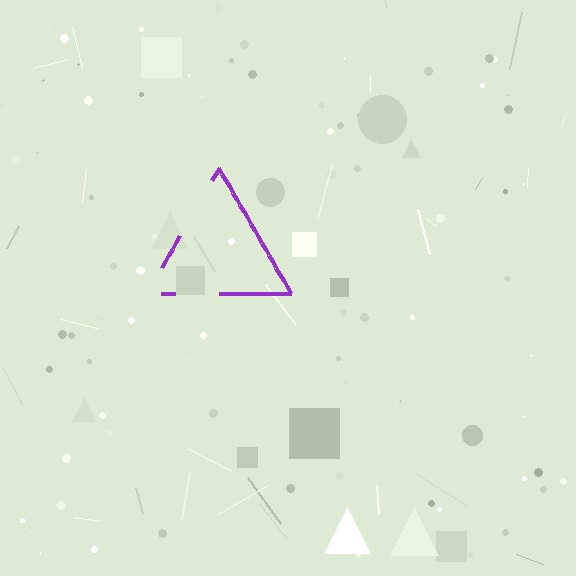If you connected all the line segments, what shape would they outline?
They would outline a triangle.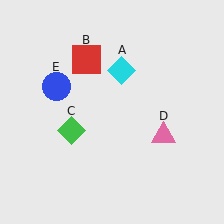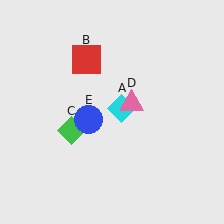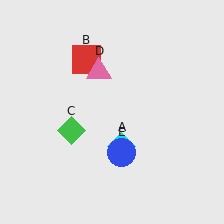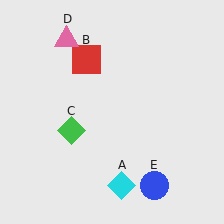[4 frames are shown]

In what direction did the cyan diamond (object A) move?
The cyan diamond (object A) moved down.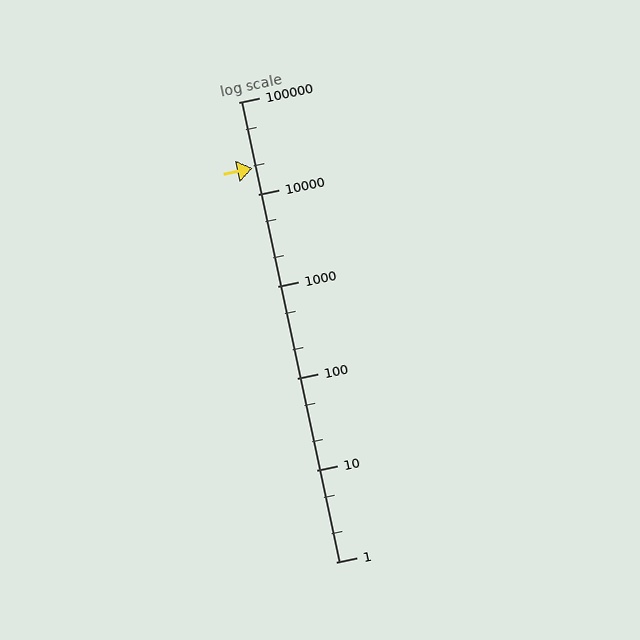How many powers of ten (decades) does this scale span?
The scale spans 5 decades, from 1 to 100000.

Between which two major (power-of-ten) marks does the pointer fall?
The pointer is between 10000 and 100000.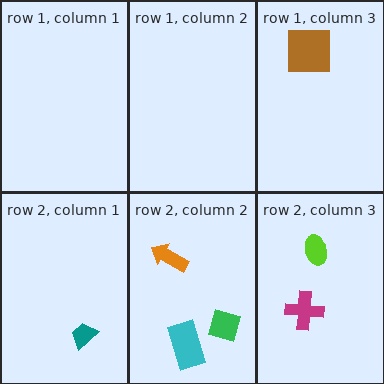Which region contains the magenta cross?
The row 2, column 3 region.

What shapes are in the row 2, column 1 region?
The teal trapezoid.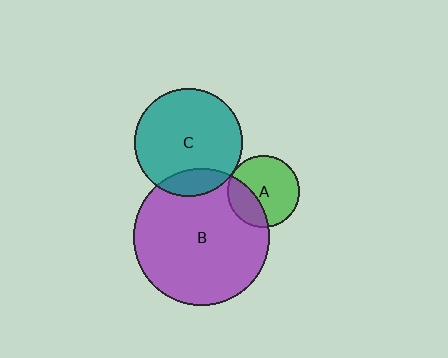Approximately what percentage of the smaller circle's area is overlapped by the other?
Approximately 30%.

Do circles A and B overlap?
Yes.